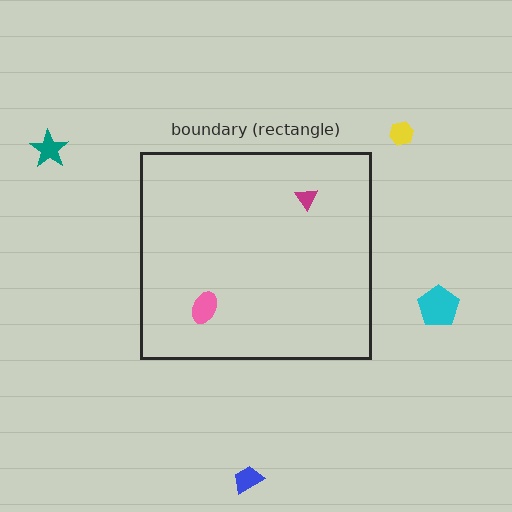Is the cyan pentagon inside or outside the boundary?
Outside.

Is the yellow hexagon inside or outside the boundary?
Outside.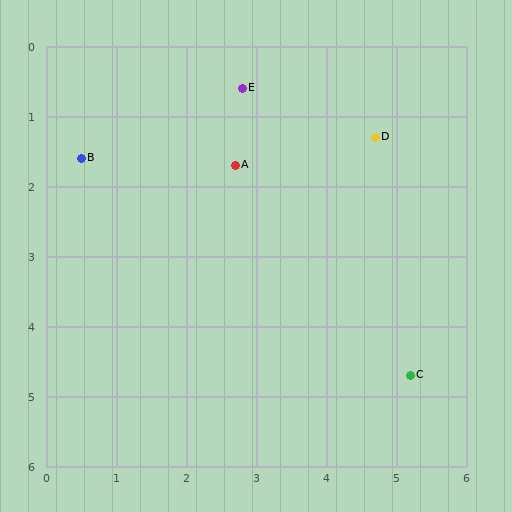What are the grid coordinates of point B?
Point B is at approximately (0.5, 1.6).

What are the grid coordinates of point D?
Point D is at approximately (4.7, 1.3).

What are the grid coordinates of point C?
Point C is at approximately (5.2, 4.7).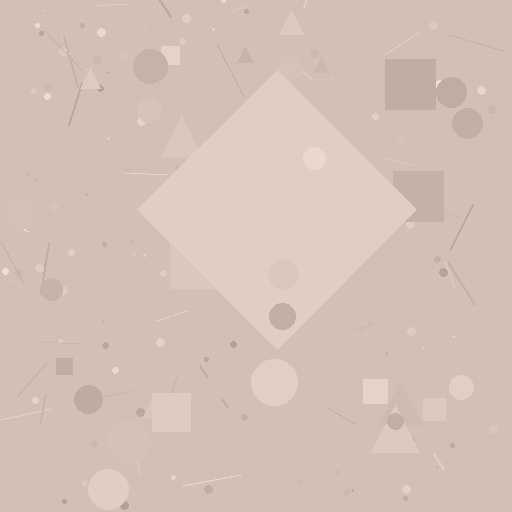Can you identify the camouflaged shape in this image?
The camouflaged shape is a diamond.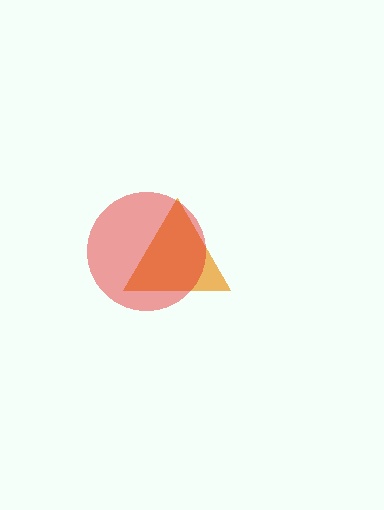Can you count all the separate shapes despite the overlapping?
Yes, there are 2 separate shapes.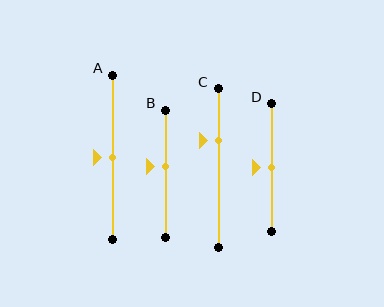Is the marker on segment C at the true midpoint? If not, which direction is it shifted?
No, the marker on segment C is shifted upward by about 17% of the segment length.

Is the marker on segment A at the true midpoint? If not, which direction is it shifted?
Yes, the marker on segment A is at the true midpoint.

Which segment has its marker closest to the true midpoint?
Segment A has its marker closest to the true midpoint.